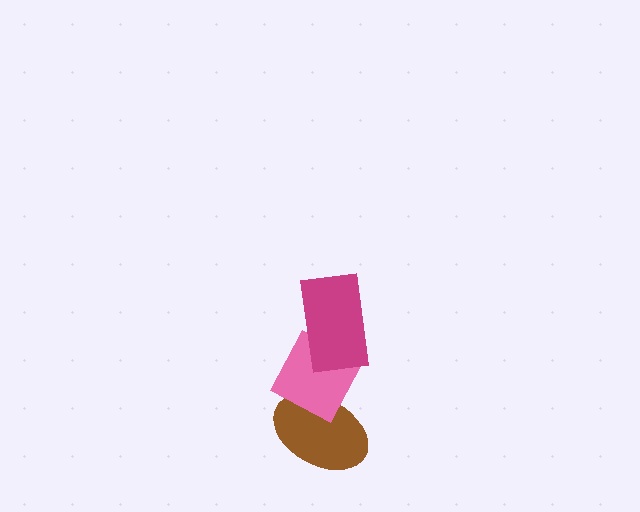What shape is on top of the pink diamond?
The magenta rectangle is on top of the pink diamond.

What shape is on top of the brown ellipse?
The pink diamond is on top of the brown ellipse.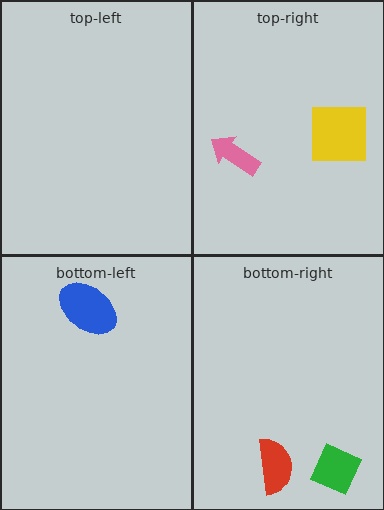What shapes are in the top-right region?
The yellow square, the pink arrow.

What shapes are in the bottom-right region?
The red semicircle, the green diamond.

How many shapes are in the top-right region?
2.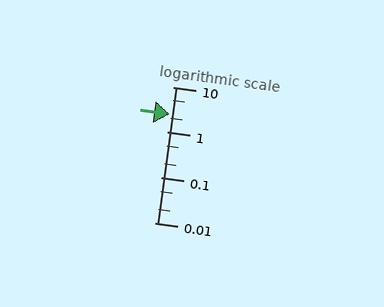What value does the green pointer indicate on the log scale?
The pointer indicates approximately 2.5.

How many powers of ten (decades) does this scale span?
The scale spans 3 decades, from 0.01 to 10.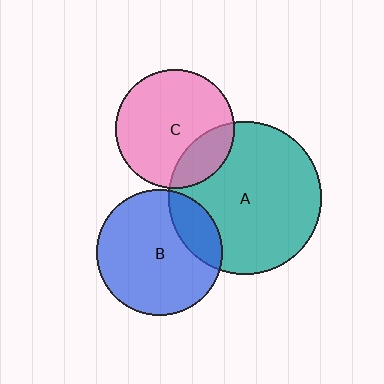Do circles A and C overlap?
Yes.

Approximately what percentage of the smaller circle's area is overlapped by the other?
Approximately 20%.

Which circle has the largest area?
Circle A (teal).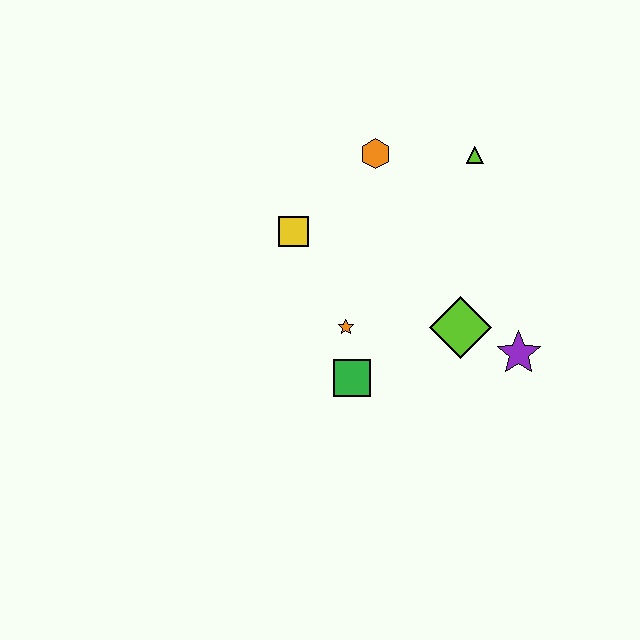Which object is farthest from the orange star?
The lime triangle is farthest from the orange star.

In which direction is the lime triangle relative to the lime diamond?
The lime triangle is above the lime diamond.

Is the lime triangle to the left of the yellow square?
No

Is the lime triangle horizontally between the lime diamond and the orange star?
No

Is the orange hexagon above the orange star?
Yes